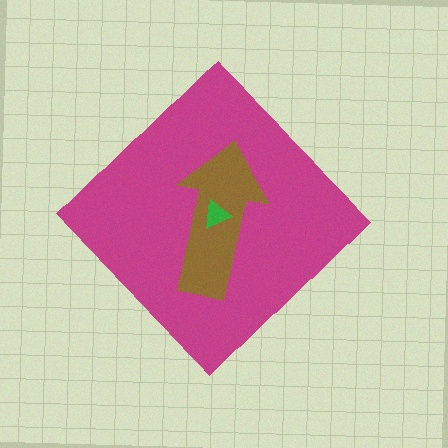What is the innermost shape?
The green triangle.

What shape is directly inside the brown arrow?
The green triangle.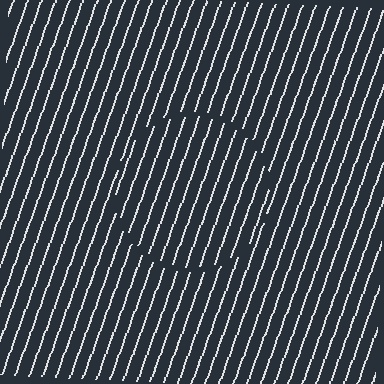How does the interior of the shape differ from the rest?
The interior of the shape contains the same grating, shifted by half a period — the contour is defined by the phase discontinuity where line-ends from the inner and outer gratings abut.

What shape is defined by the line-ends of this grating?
An illusory circle. The interior of the shape contains the same grating, shifted by half a period — the contour is defined by the phase discontinuity where line-ends from the inner and outer gratings abut.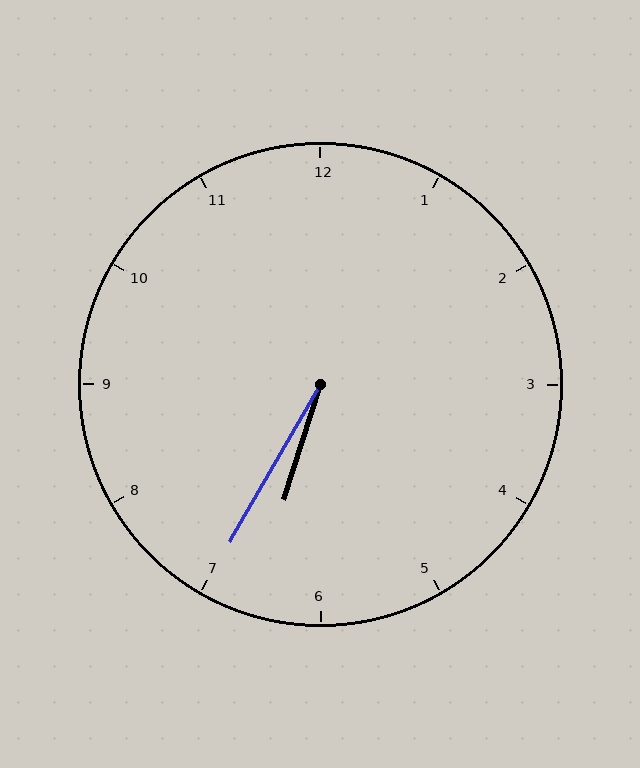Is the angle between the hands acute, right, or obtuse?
It is acute.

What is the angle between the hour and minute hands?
Approximately 12 degrees.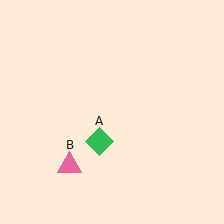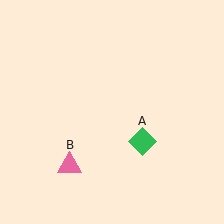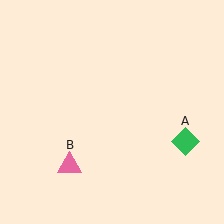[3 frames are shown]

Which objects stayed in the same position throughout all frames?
Pink triangle (object B) remained stationary.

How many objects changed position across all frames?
1 object changed position: green diamond (object A).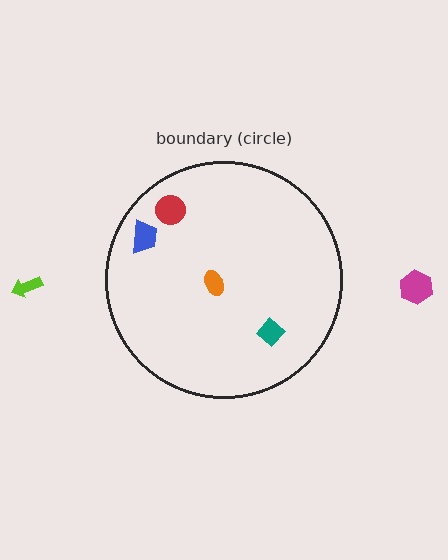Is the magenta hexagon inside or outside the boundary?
Outside.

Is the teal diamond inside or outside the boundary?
Inside.